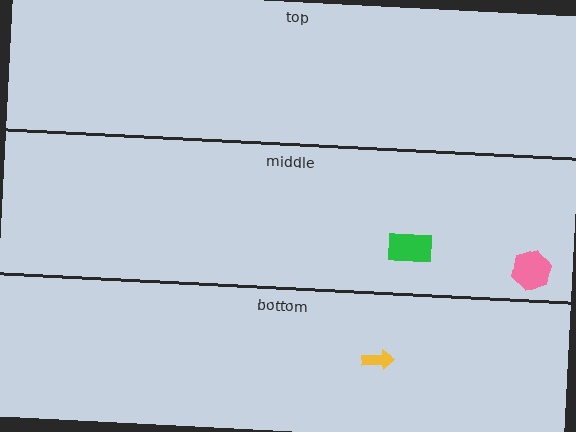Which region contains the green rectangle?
The middle region.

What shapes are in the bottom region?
The yellow arrow.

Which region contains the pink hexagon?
The middle region.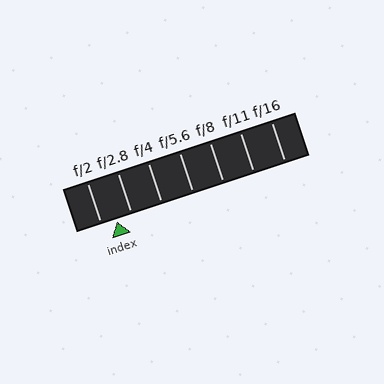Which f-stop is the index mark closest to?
The index mark is closest to f/2.8.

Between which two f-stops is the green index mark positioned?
The index mark is between f/2 and f/2.8.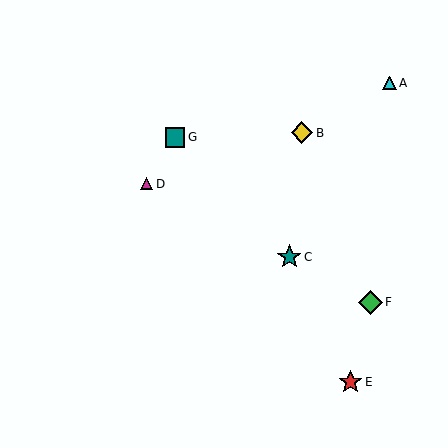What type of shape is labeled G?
Shape G is a teal square.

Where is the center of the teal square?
The center of the teal square is at (175, 137).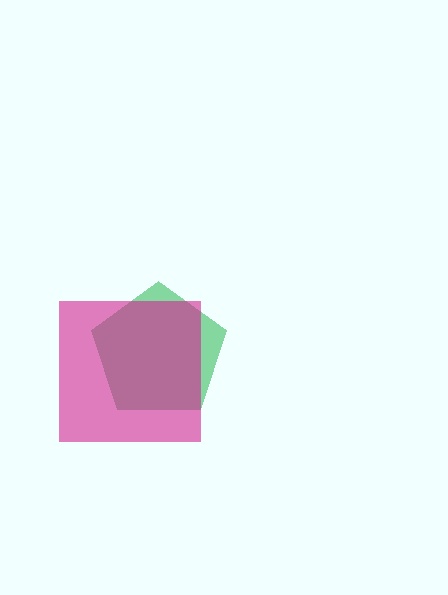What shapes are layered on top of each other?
The layered shapes are: a green pentagon, a magenta square.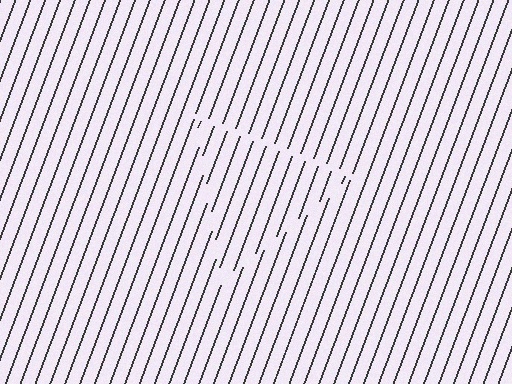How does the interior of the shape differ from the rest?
The interior of the shape contains the same grating, shifted by half a period — the contour is defined by the phase discontinuity where line-ends from the inner and outer gratings abut.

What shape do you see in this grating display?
An illusory triangle. The interior of the shape contains the same grating, shifted by half a period — the contour is defined by the phase discontinuity where line-ends from the inner and outer gratings abut.